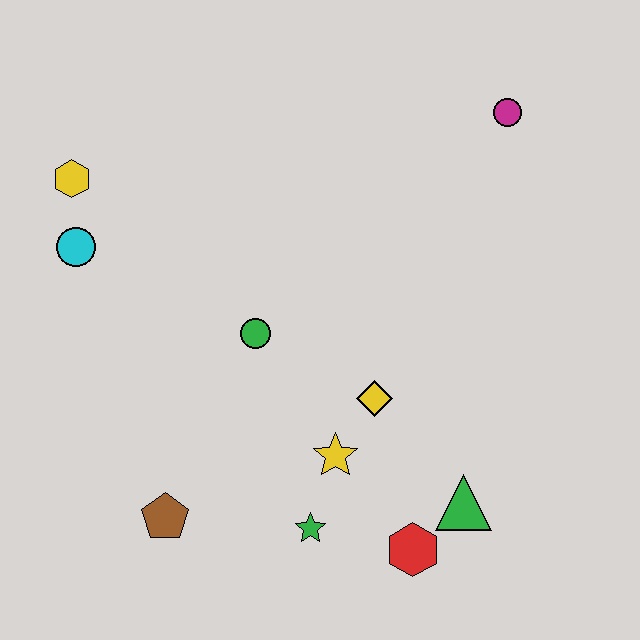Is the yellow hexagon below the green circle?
No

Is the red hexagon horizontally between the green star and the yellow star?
No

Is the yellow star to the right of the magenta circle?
No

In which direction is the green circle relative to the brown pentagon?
The green circle is above the brown pentagon.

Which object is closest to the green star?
The yellow star is closest to the green star.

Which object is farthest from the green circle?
The magenta circle is farthest from the green circle.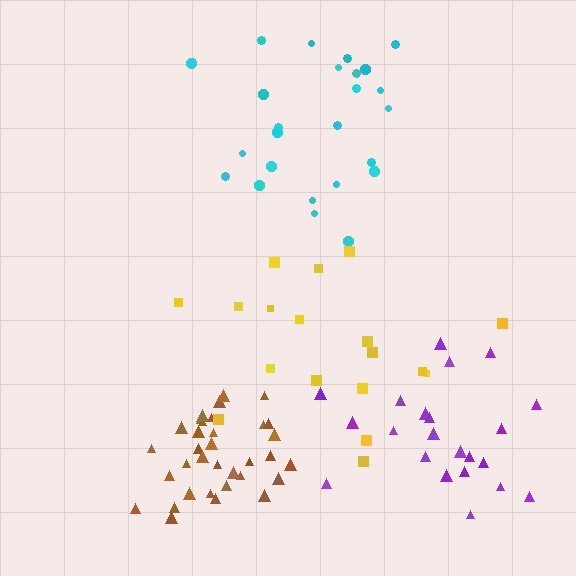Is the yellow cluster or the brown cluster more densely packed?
Brown.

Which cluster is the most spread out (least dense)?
Yellow.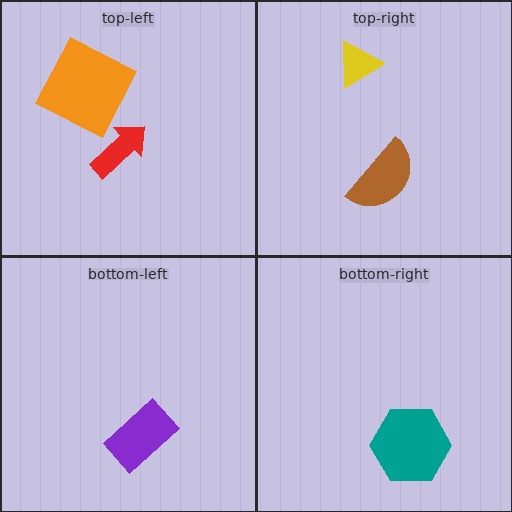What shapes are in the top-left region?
The orange square, the red arrow.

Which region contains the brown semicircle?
The top-right region.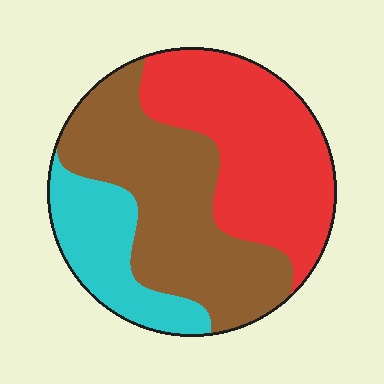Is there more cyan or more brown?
Brown.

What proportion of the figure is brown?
Brown covers 42% of the figure.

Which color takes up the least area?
Cyan, at roughly 20%.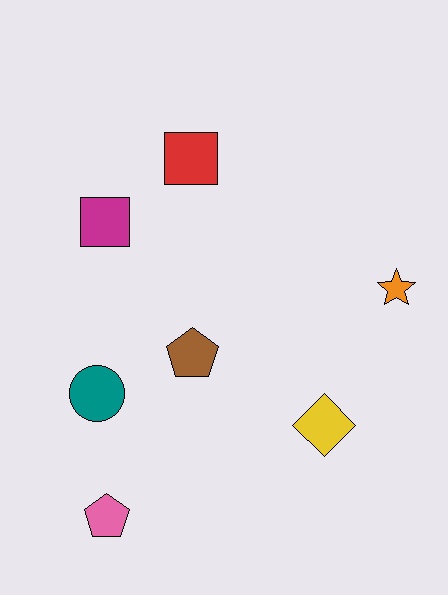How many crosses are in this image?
There are no crosses.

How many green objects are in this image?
There are no green objects.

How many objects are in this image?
There are 7 objects.